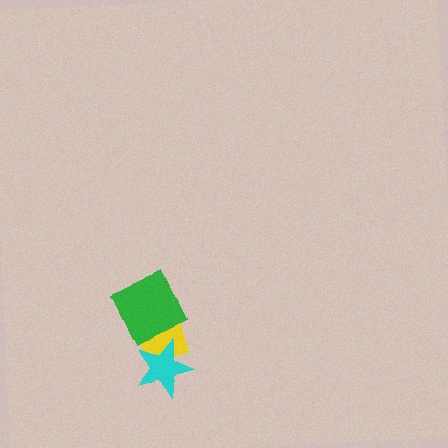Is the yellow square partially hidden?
Yes, it is partially covered by another shape.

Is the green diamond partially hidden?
No, no other shape covers it.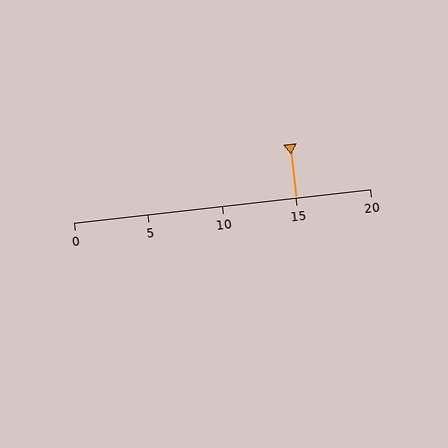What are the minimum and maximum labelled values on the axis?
The axis runs from 0 to 20.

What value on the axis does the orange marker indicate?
The marker indicates approximately 15.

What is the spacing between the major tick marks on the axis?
The major ticks are spaced 5 apart.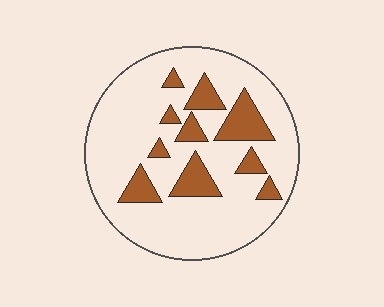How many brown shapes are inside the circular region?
10.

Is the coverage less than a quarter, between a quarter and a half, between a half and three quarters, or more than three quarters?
Less than a quarter.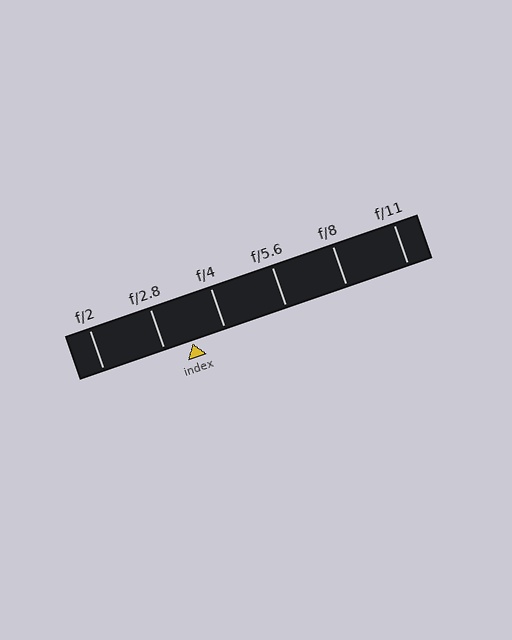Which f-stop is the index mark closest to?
The index mark is closest to f/2.8.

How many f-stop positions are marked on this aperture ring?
There are 6 f-stop positions marked.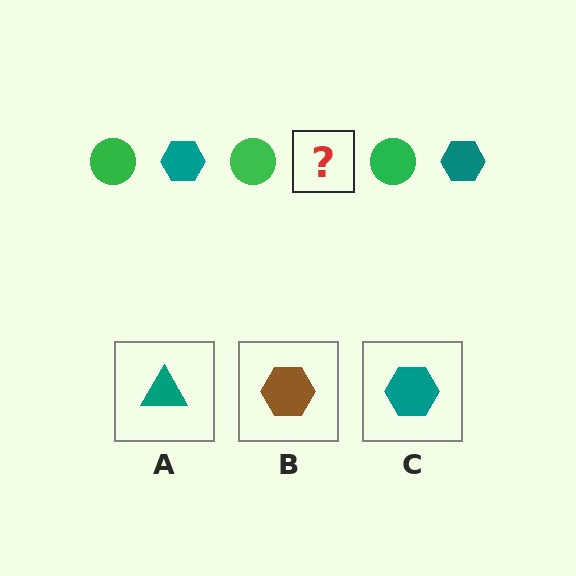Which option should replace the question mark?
Option C.